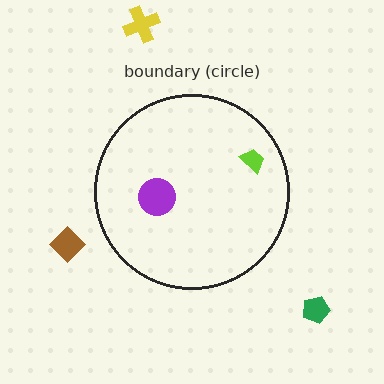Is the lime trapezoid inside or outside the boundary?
Inside.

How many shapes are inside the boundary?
2 inside, 3 outside.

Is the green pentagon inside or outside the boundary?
Outside.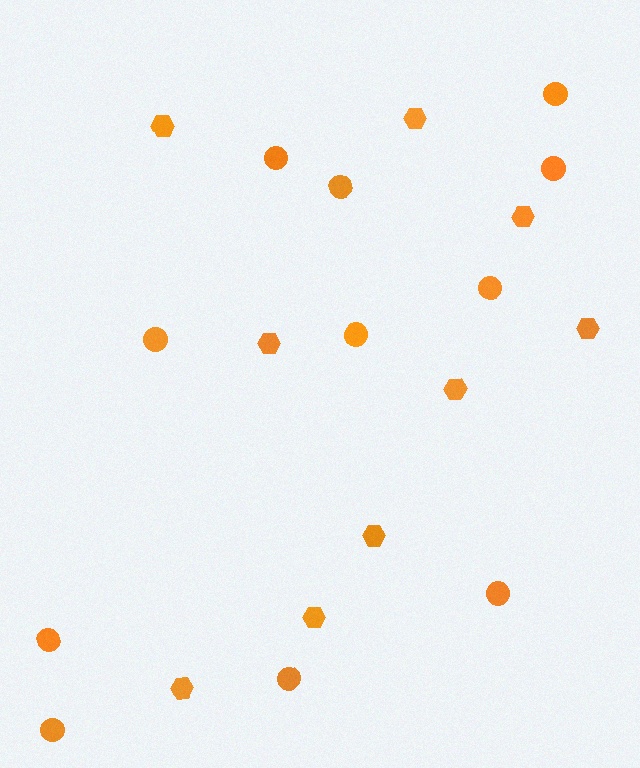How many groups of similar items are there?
There are 2 groups: one group of circles (11) and one group of hexagons (9).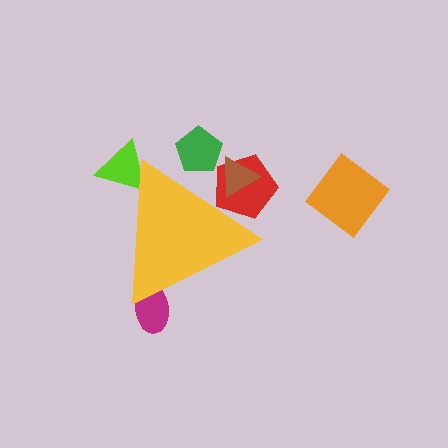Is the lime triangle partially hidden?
Yes, the lime triangle is partially hidden behind the yellow triangle.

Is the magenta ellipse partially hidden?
Yes, the magenta ellipse is partially hidden behind the yellow triangle.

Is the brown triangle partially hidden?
Yes, the brown triangle is partially hidden behind the yellow triangle.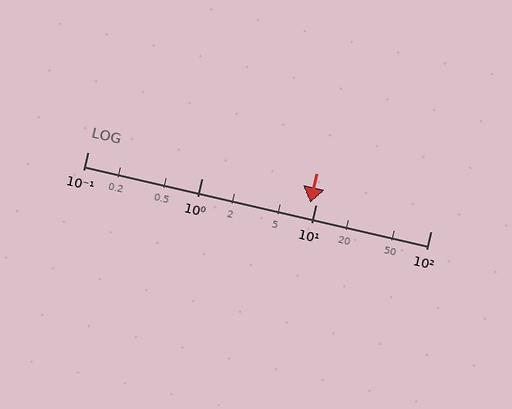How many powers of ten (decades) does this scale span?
The scale spans 3 decades, from 0.1 to 100.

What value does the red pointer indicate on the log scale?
The pointer indicates approximately 8.8.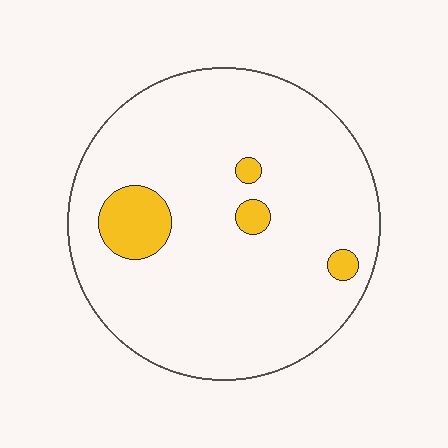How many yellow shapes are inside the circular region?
4.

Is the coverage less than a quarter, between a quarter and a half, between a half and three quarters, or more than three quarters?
Less than a quarter.